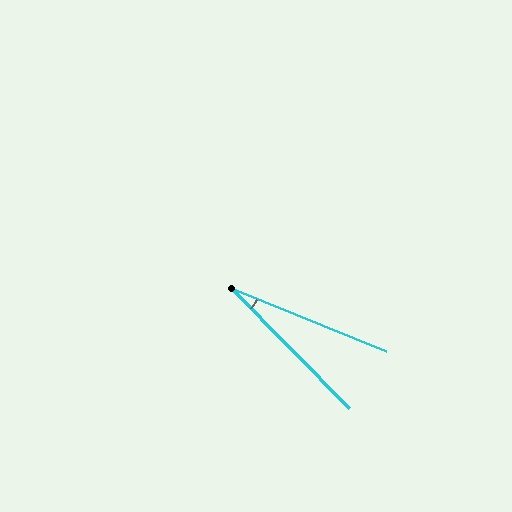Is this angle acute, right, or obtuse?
It is acute.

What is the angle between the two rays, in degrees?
Approximately 23 degrees.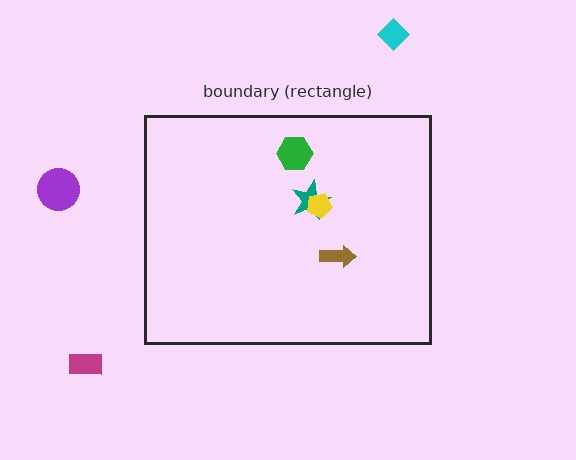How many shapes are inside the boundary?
4 inside, 3 outside.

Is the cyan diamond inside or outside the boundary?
Outside.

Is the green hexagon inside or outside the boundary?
Inside.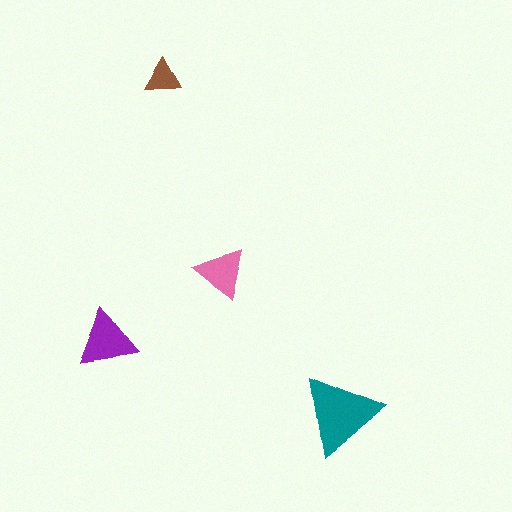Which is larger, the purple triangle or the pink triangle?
The purple one.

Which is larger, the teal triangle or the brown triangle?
The teal one.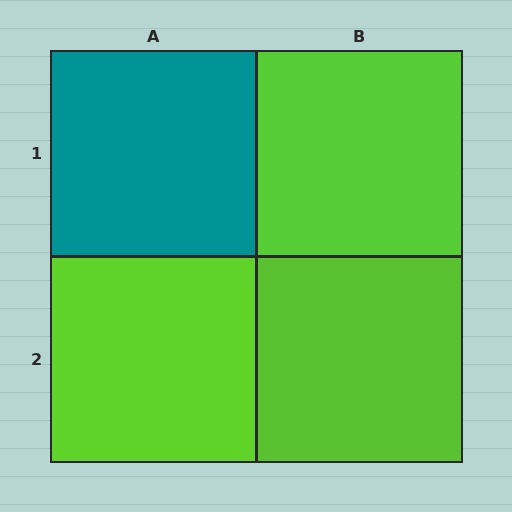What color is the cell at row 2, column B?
Lime.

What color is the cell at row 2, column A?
Lime.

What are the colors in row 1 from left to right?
Teal, lime.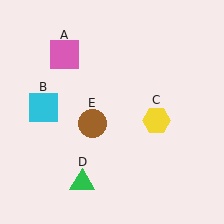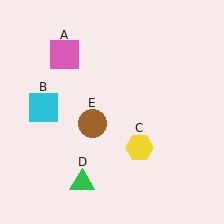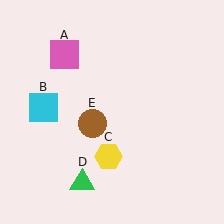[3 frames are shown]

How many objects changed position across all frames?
1 object changed position: yellow hexagon (object C).